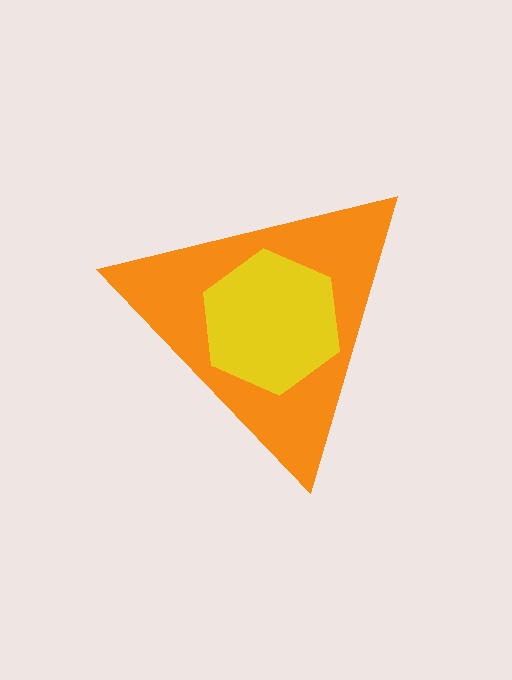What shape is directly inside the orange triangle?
The yellow hexagon.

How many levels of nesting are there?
2.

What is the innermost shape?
The yellow hexagon.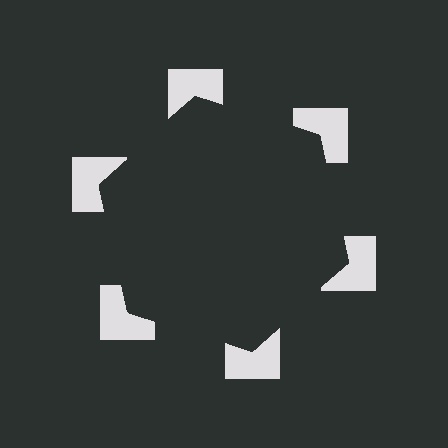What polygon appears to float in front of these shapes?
An illusory hexagon — its edges are inferred from the aligned wedge cuts in the notched squares, not physically drawn.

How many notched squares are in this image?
There are 6 — one at each vertex of the illusory hexagon.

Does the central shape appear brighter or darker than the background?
It typically appears slightly darker than the background, even though no actual brightness change is drawn.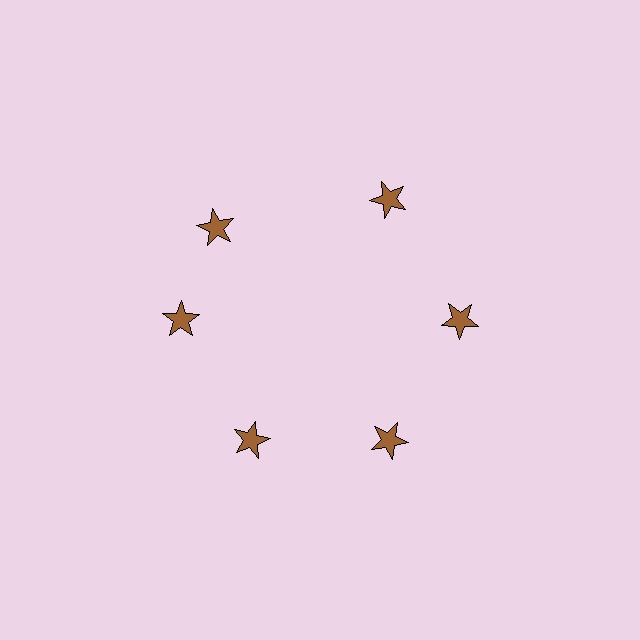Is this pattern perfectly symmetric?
No. The 6 brown stars are arranged in a ring, but one element near the 11 o'clock position is rotated out of alignment along the ring, breaking the 6-fold rotational symmetry.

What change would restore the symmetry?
The symmetry would be restored by rotating it back into even spacing with its neighbors so that all 6 stars sit at equal angles and equal distance from the center.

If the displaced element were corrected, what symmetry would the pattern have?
It would have 6-fold rotational symmetry — the pattern would map onto itself every 60 degrees.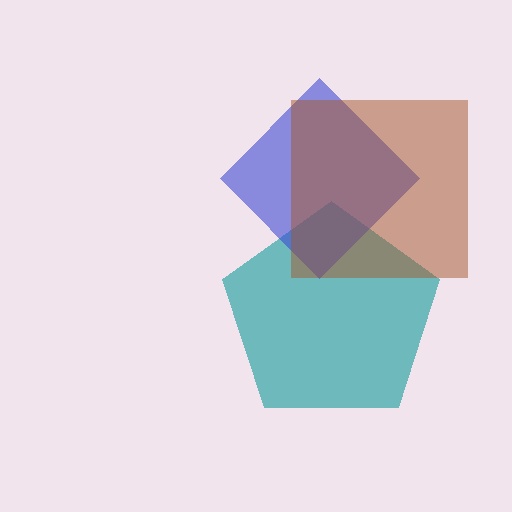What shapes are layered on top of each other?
The layered shapes are: a teal pentagon, a blue diamond, a brown square.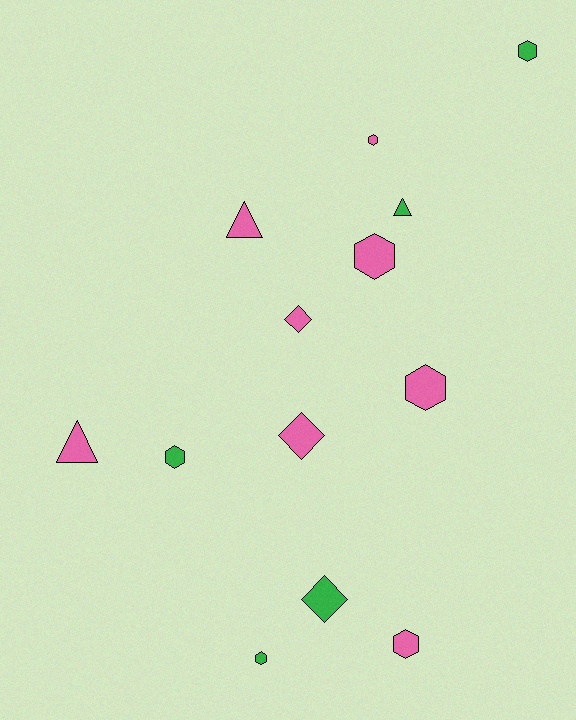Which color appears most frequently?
Pink, with 8 objects.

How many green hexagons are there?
There are 3 green hexagons.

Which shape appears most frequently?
Hexagon, with 7 objects.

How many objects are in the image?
There are 13 objects.